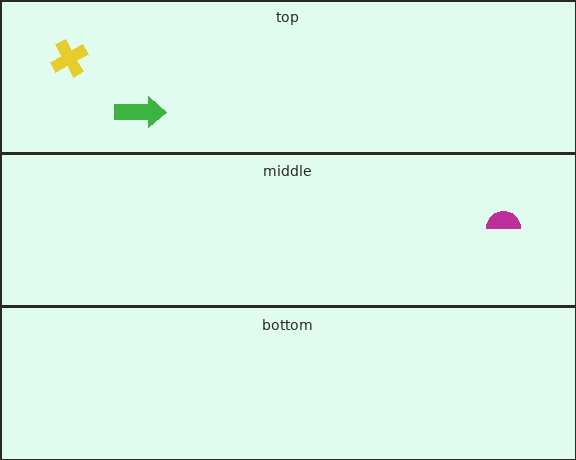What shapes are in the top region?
The yellow cross, the green arrow.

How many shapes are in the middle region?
1.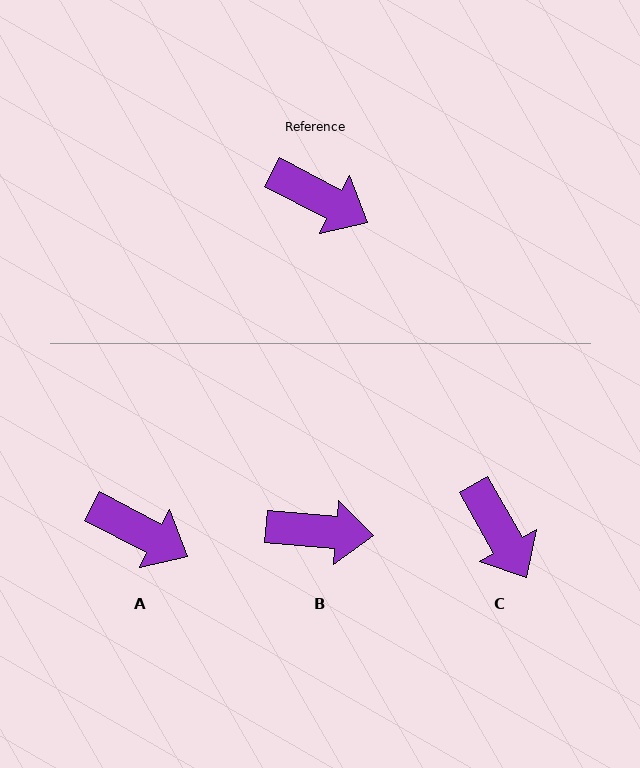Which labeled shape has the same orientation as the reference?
A.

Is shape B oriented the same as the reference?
No, it is off by about 23 degrees.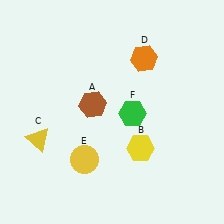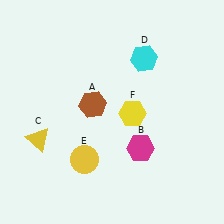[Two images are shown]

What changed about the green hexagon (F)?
In Image 1, F is green. In Image 2, it changed to yellow.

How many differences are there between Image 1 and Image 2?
There are 3 differences between the two images.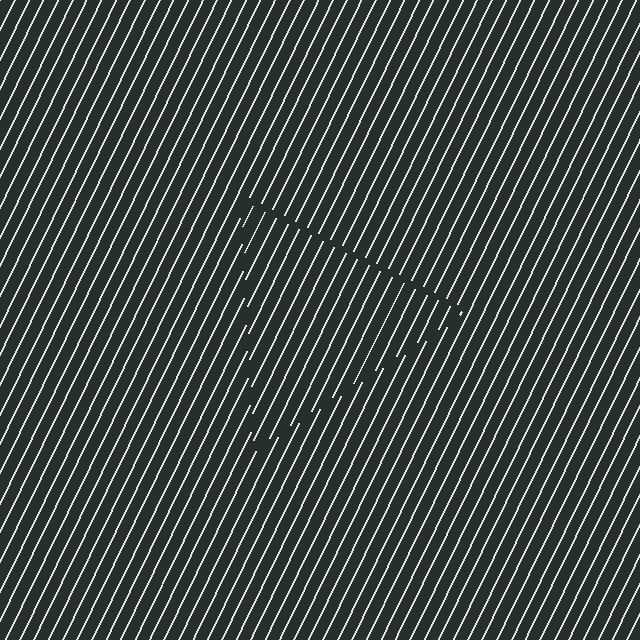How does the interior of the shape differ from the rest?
The interior of the shape contains the same grating, shifted by half a period — the contour is defined by the phase discontinuity where line-ends from the inner and outer gratings abut.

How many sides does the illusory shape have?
3 sides — the line-ends trace a triangle.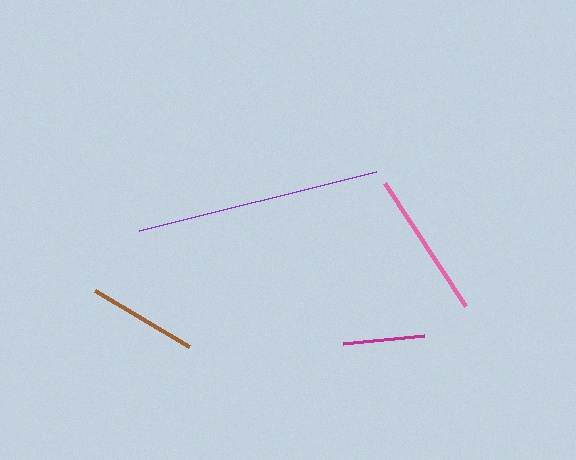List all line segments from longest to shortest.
From longest to shortest: purple, pink, brown, magenta.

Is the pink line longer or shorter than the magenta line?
The pink line is longer than the magenta line.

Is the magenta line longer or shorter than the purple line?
The purple line is longer than the magenta line.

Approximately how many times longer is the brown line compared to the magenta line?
The brown line is approximately 1.3 times the length of the magenta line.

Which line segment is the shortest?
The magenta line is the shortest at approximately 82 pixels.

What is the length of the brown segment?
The brown segment is approximately 109 pixels long.